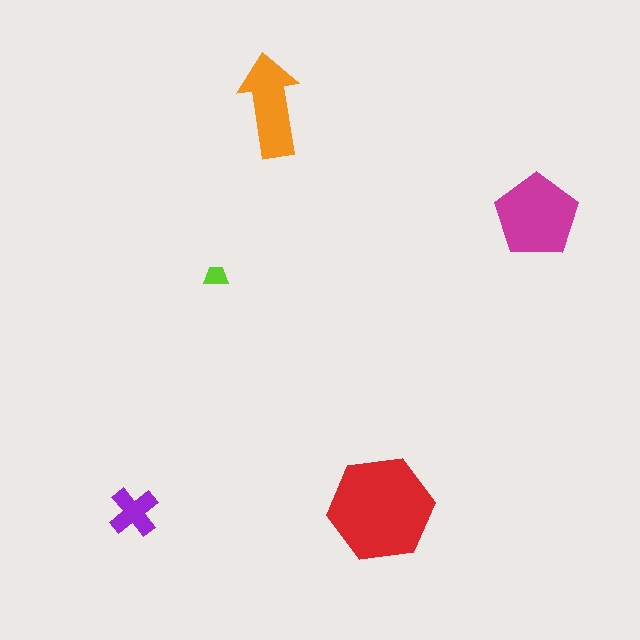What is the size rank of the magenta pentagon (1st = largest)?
2nd.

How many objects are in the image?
There are 5 objects in the image.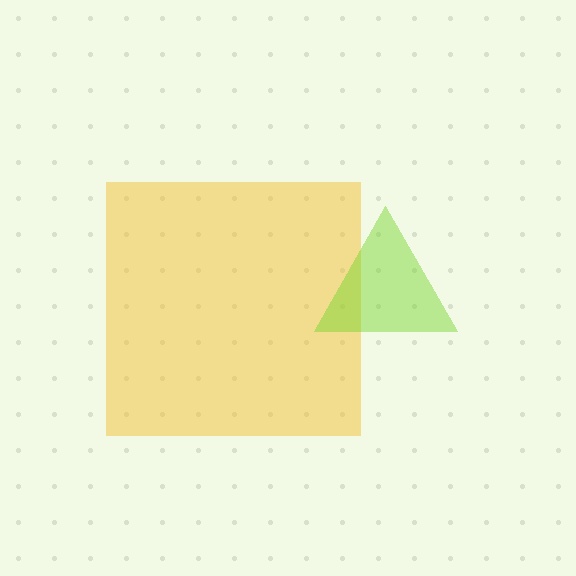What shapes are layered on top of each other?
The layered shapes are: a yellow square, a lime triangle.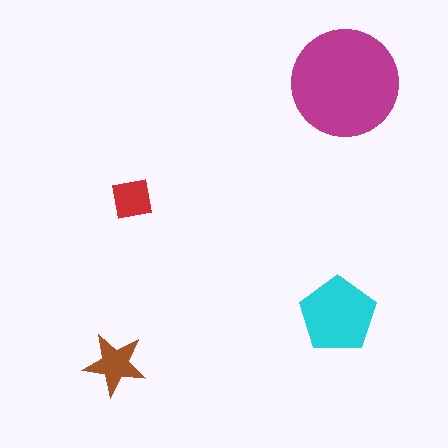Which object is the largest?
The magenta circle.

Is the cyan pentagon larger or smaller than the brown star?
Larger.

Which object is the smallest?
The red square.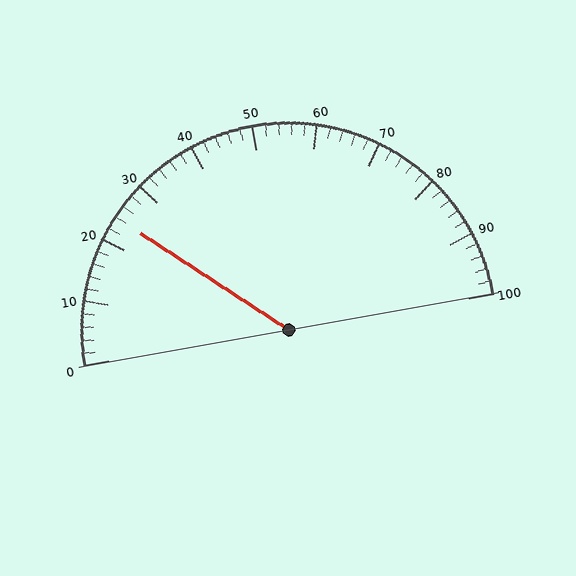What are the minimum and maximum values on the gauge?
The gauge ranges from 0 to 100.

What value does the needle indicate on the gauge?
The needle indicates approximately 24.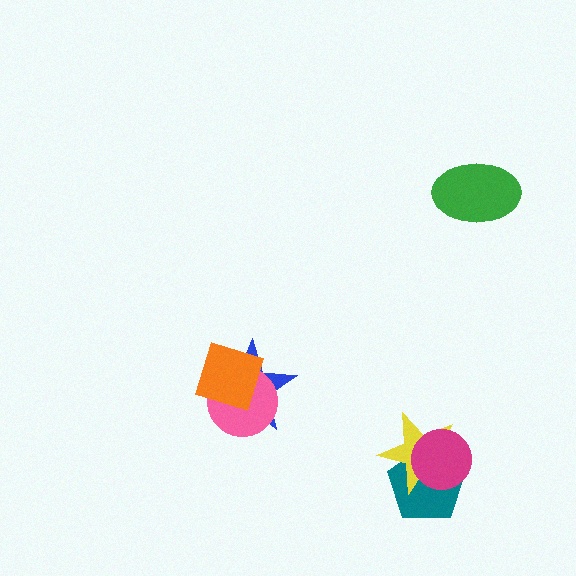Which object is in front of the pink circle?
The orange square is in front of the pink circle.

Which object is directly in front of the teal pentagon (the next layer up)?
The yellow star is directly in front of the teal pentagon.